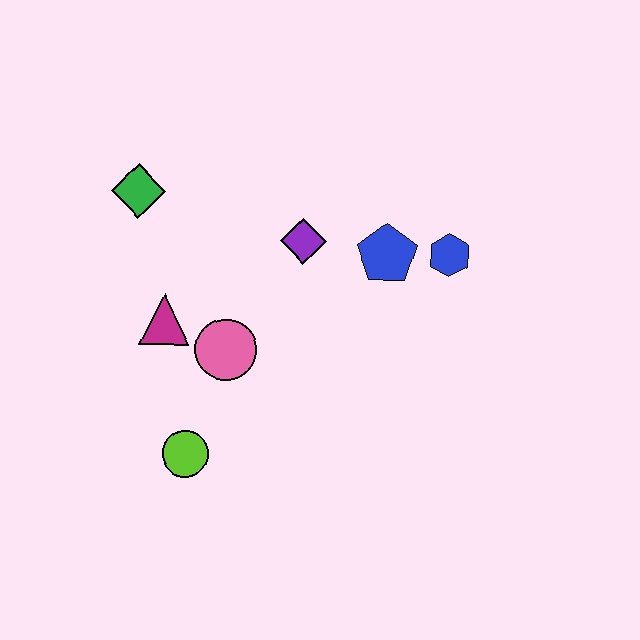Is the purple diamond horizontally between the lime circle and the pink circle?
No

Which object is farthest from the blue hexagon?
The lime circle is farthest from the blue hexagon.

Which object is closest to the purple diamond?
The blue pentagon is closest to the purple diamond.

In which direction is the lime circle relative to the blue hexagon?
The lime circle is to the left of the blue hexagon.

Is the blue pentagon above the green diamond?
No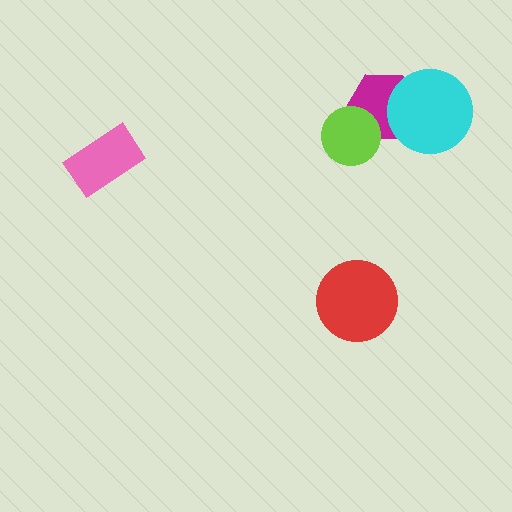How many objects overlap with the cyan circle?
1 object overlaps with the cyan circle.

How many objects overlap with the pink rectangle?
0 objects overlap with the pink rectangle.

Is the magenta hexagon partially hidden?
Yes, it is partially covered by another shape.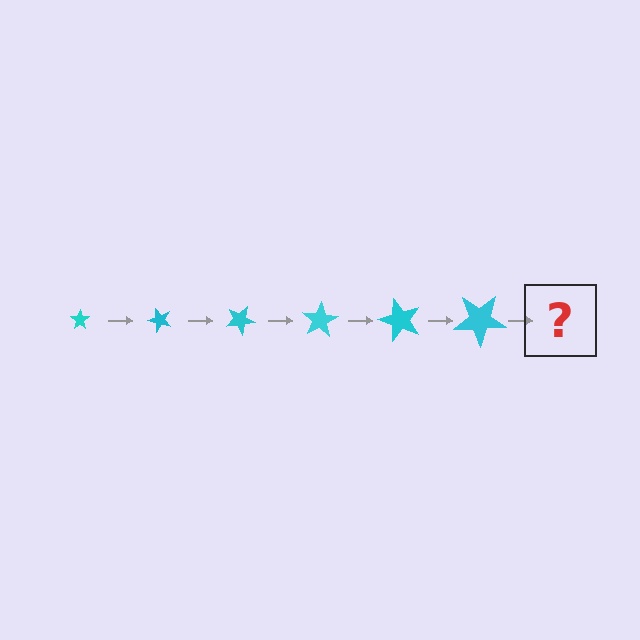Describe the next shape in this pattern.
It should be a star, larger than the previous one and rotated 300 degrees from the start.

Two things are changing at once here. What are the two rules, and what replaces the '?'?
The two rules are that the star grows larger each step and it rotates 50 degrees each step. The '?' should be a star, larger than the previous one and rotated 300 degrees from the start.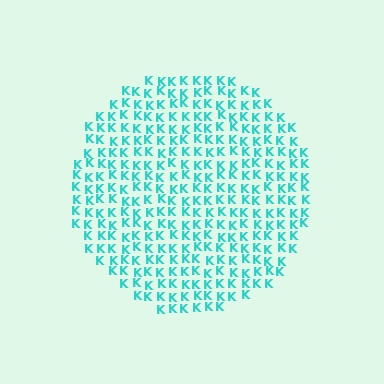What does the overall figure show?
The overall figure shows a circle.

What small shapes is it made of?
It is made of small letter K's.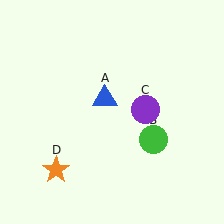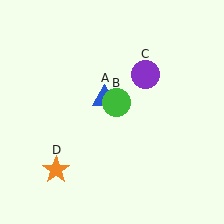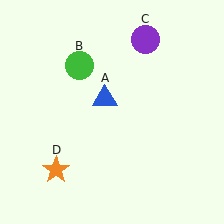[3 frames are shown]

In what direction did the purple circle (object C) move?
The purple circle (object C) moved up.